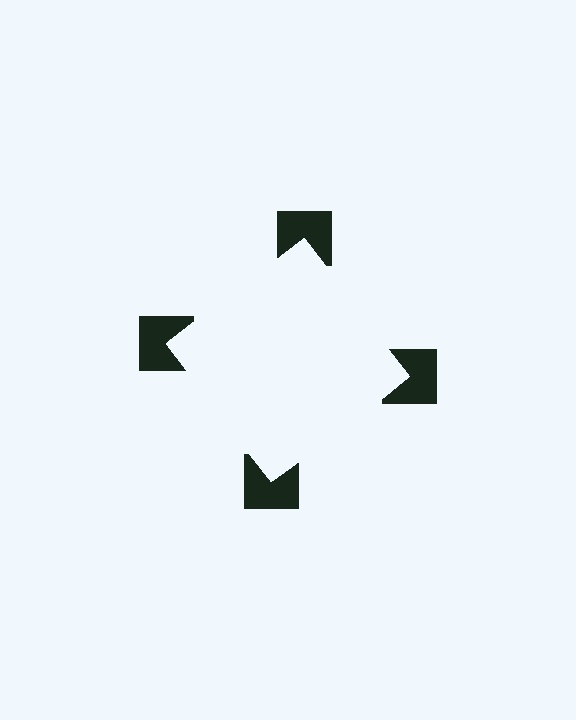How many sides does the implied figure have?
4 sides.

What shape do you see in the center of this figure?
An illusory square — its edges are inferred from the aligned wedge cuts in the notched squares, not physically drawn.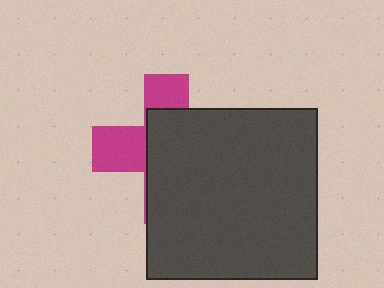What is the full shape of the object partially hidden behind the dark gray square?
The partially hidden object is a magenta cross.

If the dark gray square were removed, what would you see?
You would see the complete magenta cross.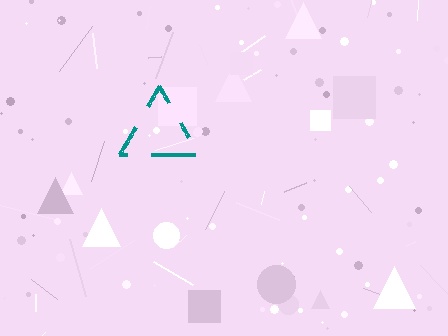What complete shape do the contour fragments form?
The contour fragments form a triangle.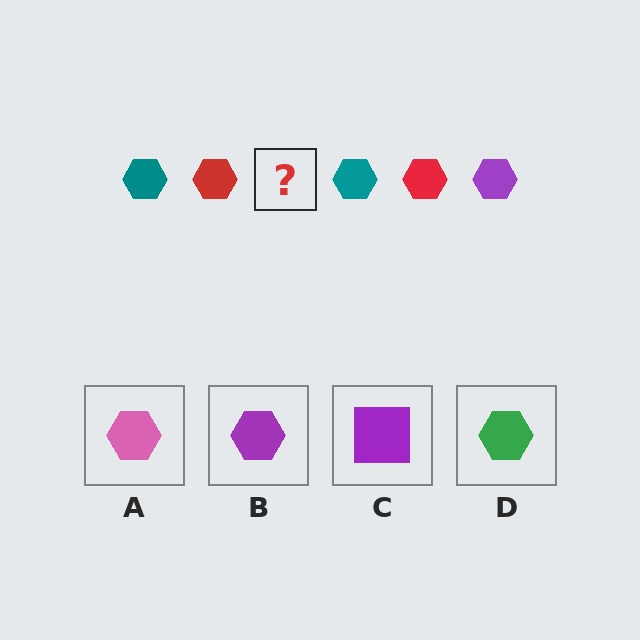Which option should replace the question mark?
Option B.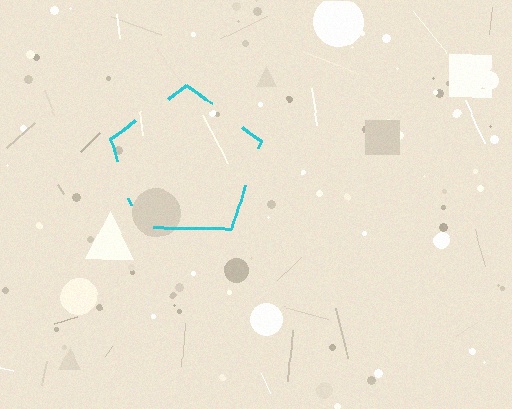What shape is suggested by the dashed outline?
The dashed outline suggests a pentagon.